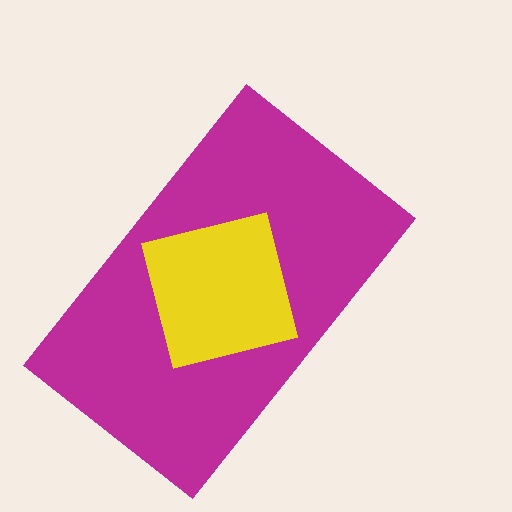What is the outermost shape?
The magenta rectangle.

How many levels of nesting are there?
2.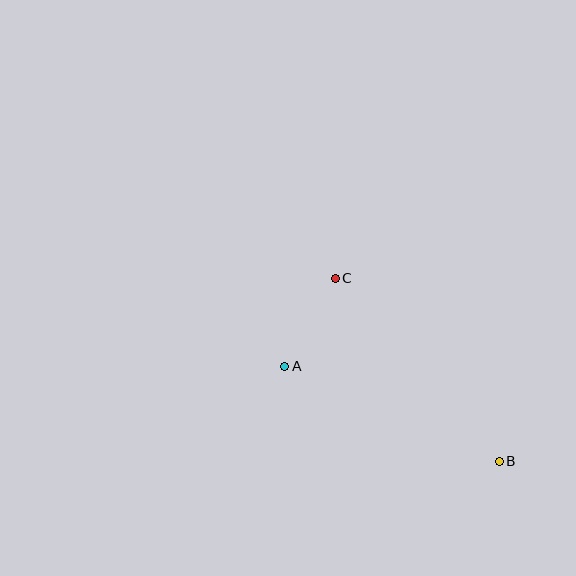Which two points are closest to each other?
Points A and C are closest to each other.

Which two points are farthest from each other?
Points B and C are farthest from each other.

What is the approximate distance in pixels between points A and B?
The distance between A and B is approximately 234 pixels.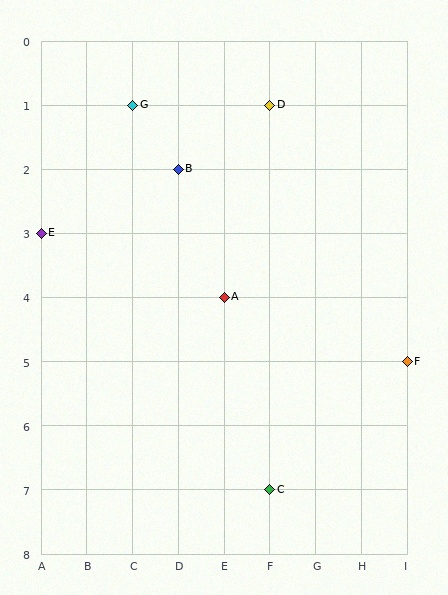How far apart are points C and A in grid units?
Points C and A are 1 column and 3 rows apart (about 3.2 grid units diagonally).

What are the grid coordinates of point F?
Point F is at grid coordinates (I, 5).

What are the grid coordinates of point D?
Point D is at grid coordinates (F, 1).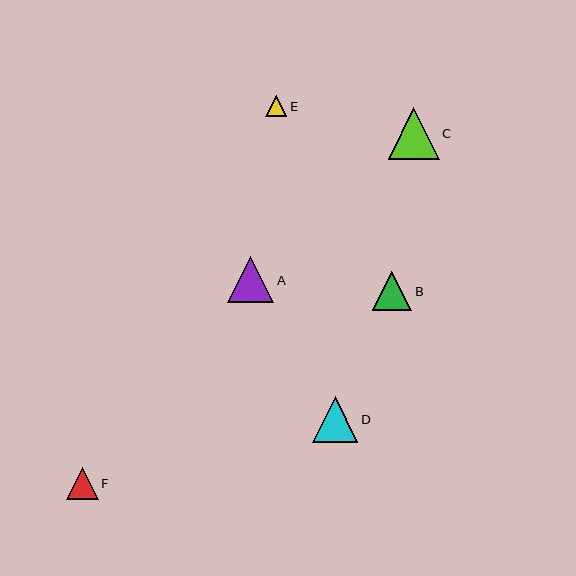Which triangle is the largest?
Triangle C is the largest with a size of approximately 51 pixels.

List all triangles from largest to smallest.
From largest to smallest: C, A, D, B, F, E.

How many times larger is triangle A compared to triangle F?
Triangle A is approximately 1.5 times the size of triangle F.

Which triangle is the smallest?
Triangle E is the smallest with a size of approximately 22 pixels.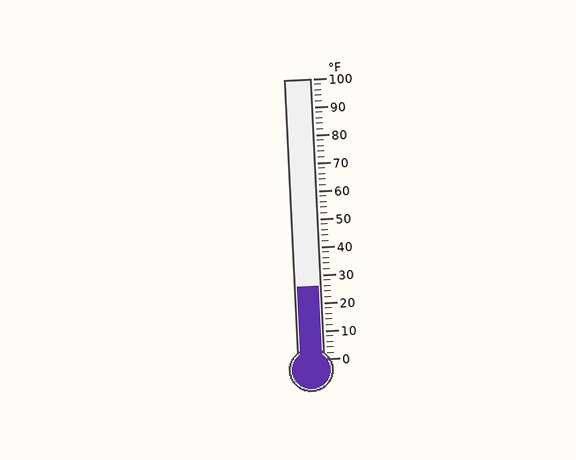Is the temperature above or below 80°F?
The temperature is below 80°F.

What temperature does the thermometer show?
The thermometer shows approximately 26°F.